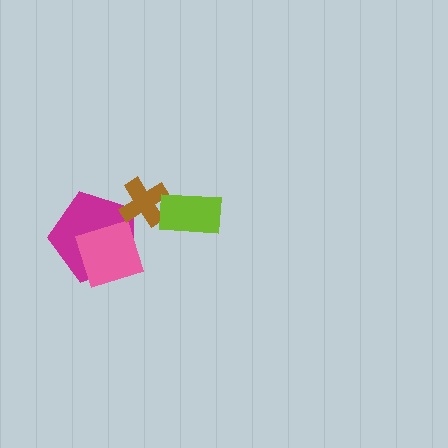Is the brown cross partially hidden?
Yes, it is partially covered by another shape.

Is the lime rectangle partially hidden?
No, no other shape covers it.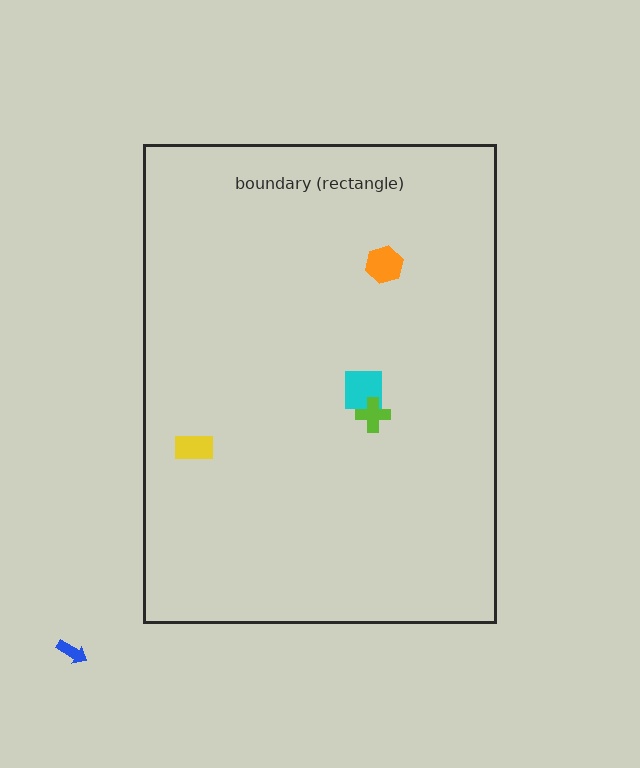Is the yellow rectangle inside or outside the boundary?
Inside.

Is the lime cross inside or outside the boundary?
Inside.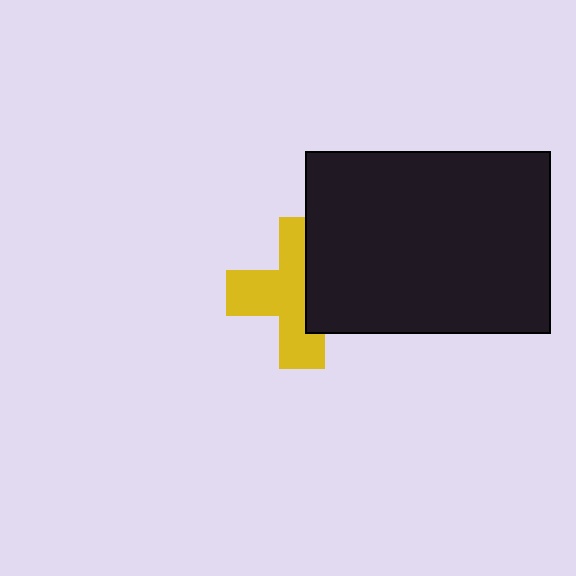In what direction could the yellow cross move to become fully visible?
The yellow cross could move left. That would shift it out from behind the black rectangle entirely.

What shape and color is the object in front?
The object in front is a black rectangle.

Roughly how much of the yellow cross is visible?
About half of it is visible (roughly 60%).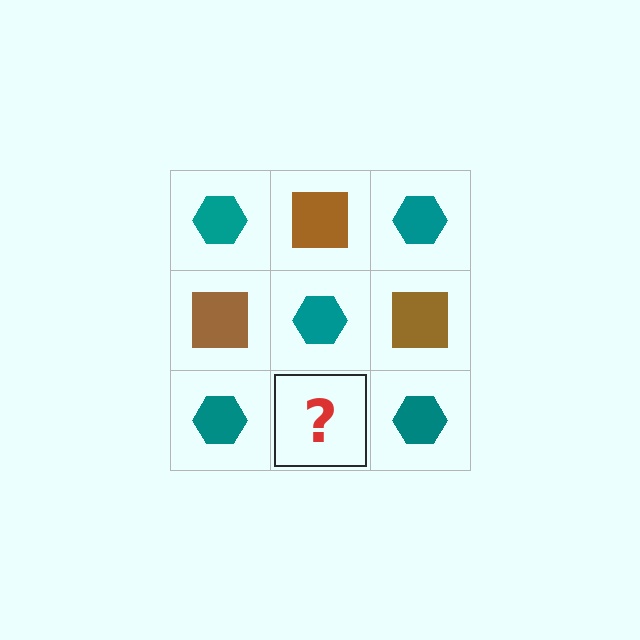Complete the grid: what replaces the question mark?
The question mark should be replaced with a brown square.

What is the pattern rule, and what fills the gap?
The rule is that it alternates teal hexagon and brown square in a checkerboard pattern. The gap should be filled with a brown square.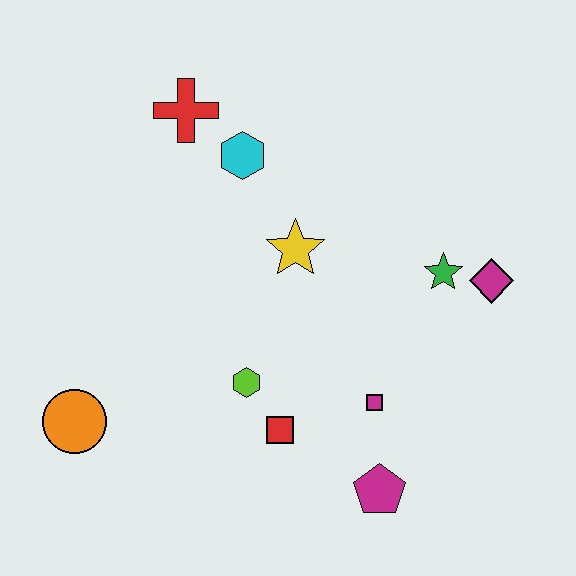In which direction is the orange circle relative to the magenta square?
The orange circle is to the left of the magenta square.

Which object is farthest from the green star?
The orange circle is farthest from the green star.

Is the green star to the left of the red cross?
No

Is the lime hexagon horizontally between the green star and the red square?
No